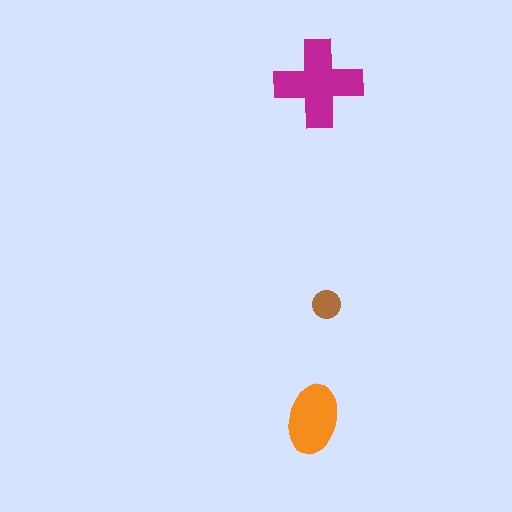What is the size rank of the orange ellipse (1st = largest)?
2nd.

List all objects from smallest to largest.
The brown circle, the orange ellipse, the magenta cross.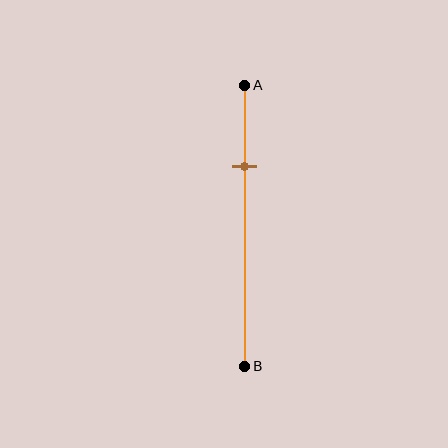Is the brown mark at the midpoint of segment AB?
No, the mark is at about 30% from A, not at the 50% midpoint.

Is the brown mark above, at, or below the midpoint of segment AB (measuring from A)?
The brown mark is above the midpoint of segment AB.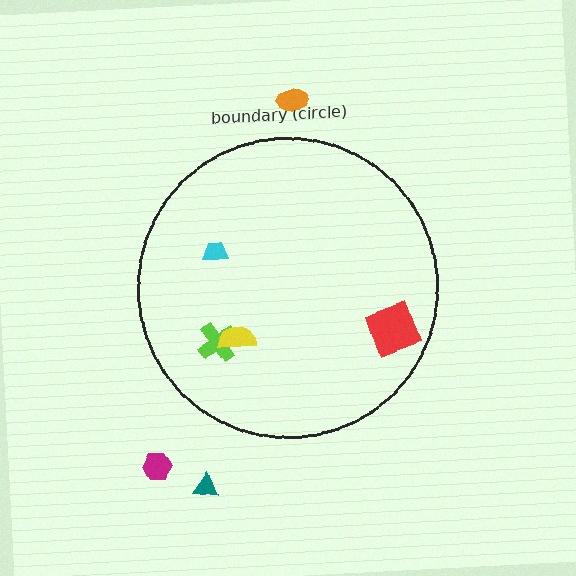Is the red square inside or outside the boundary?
Inside.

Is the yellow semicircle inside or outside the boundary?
Inside.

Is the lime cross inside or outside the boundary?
Inside.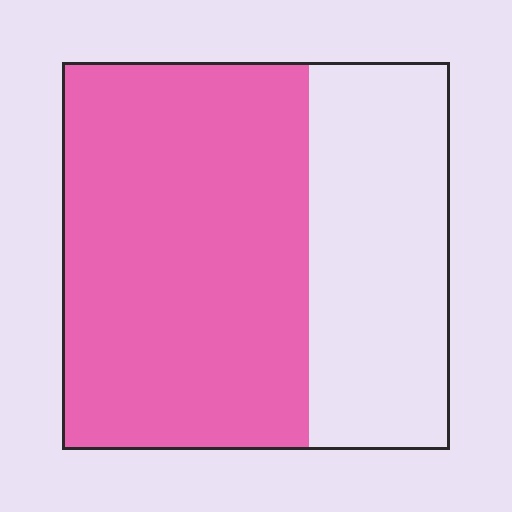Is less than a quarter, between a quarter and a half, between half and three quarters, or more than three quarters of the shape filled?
Between half and three quarters.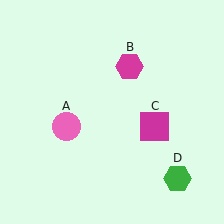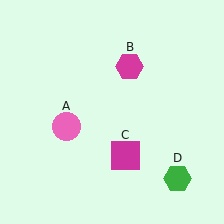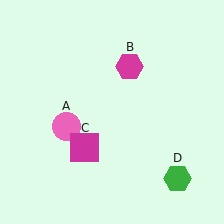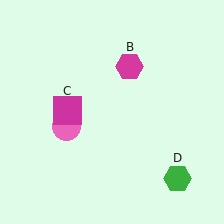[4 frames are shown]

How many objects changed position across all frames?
1 object changed position: magenta square (object C).